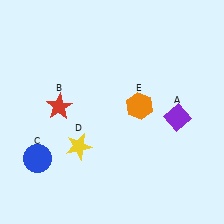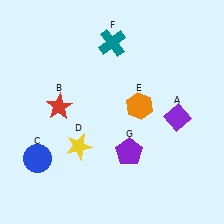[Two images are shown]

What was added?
A teal cross (F), a purple pentagon (G) were added in Image 2.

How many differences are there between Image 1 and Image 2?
There are 2 differences between the two images.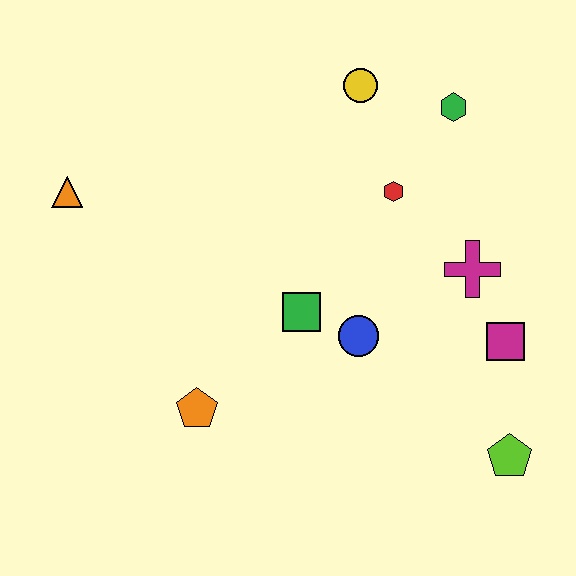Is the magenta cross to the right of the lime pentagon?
No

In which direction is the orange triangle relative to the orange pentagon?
The orange triangle is above the orange pentagon.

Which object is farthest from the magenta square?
The orange triangle is farthest from the magenta square.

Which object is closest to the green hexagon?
The yellow circle is closest to the green hexagon.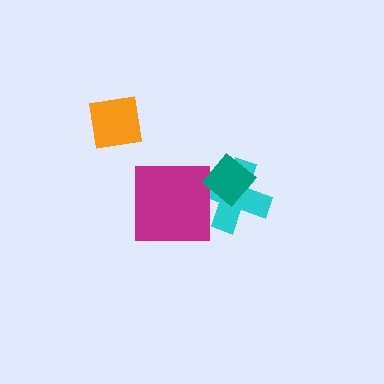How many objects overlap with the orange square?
0 objects overlap with the orange square.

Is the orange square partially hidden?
No, no other shape covers it.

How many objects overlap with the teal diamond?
1 object overlaps with the teal diamond.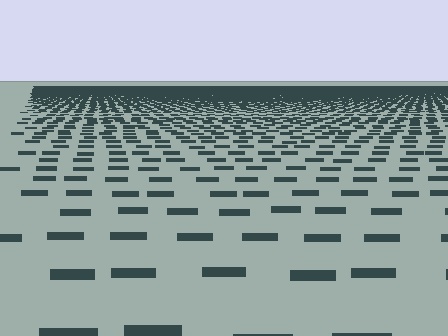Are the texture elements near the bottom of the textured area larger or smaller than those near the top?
Larger. Near the bottom, elements are closer to the viewer and appear at a bigger on-screen size.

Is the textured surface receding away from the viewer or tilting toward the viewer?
The surface is receding away from the viewer. Texture elements get smaller and denser toward the top.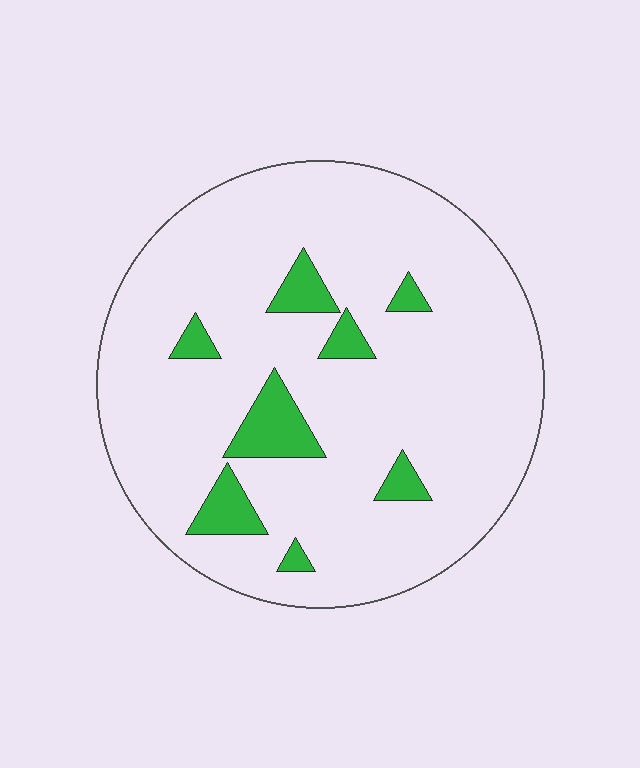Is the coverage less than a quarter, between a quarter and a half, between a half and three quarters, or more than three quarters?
Less than a quarter.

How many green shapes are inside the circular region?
8.